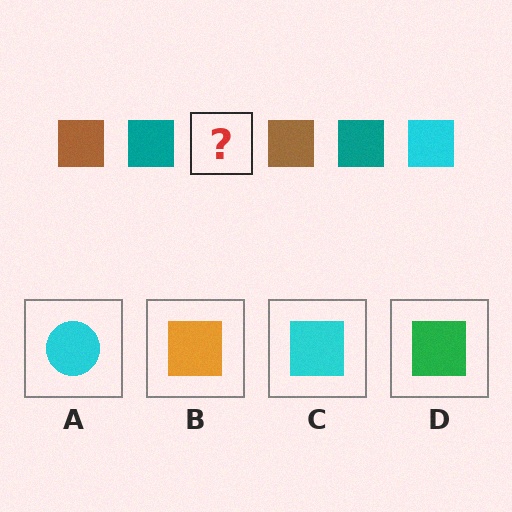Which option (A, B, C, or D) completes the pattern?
C.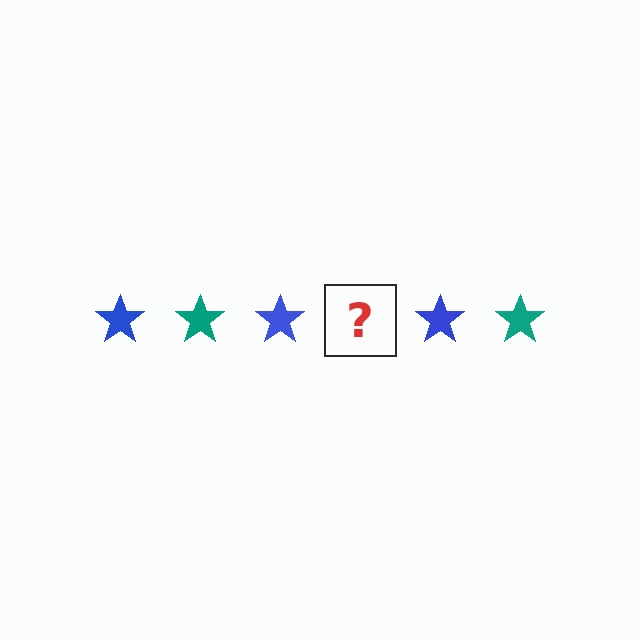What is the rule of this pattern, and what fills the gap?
The rule is that the pattern cycles through blue, teal stars. The gap should be filled with a teal star.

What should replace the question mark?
The question mark should be replaced with a teal star.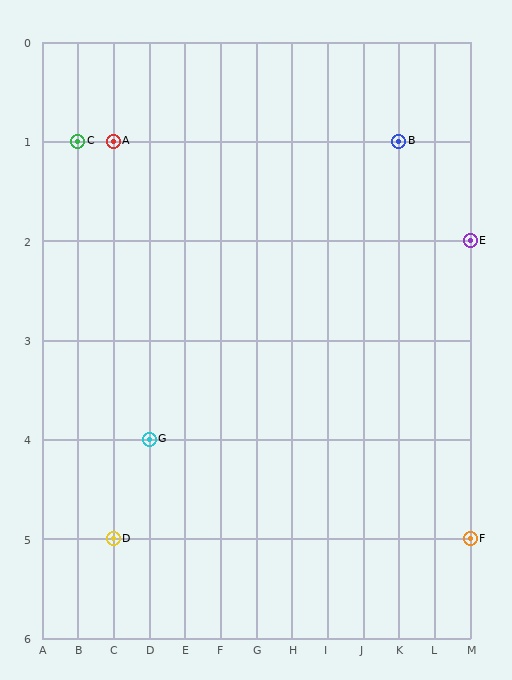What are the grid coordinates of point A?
Point A is at grid coordinates (C, 1).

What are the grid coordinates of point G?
Point G is at grid coordinates (D, 4).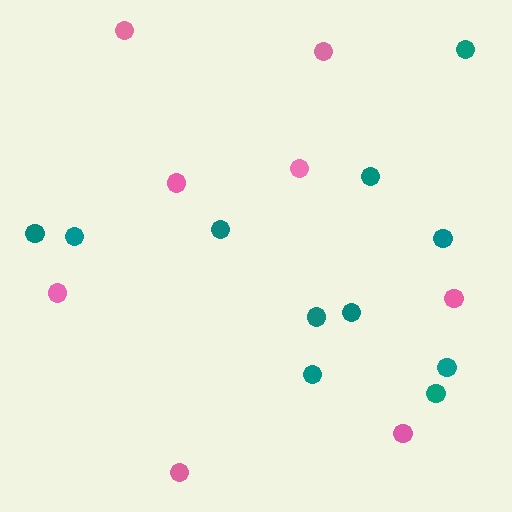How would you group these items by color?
There are 2 groups: one group of pink circles (8) and one group of teal circles (11).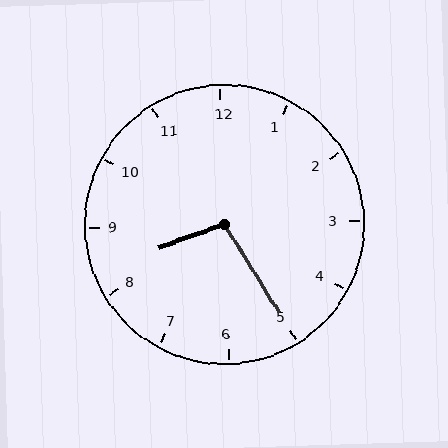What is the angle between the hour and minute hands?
Approximately 102 degrees.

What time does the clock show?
8:25.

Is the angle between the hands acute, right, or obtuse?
It is obtuse.